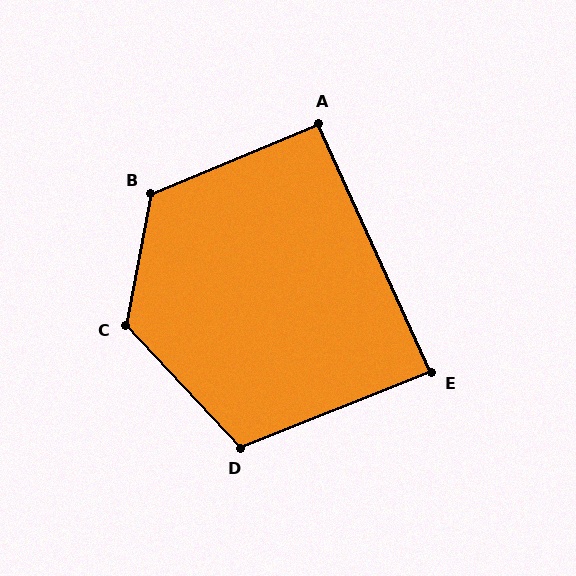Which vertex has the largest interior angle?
C, at approximately 126 degrees.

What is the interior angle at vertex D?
Approximately 112 degrees (obtuse).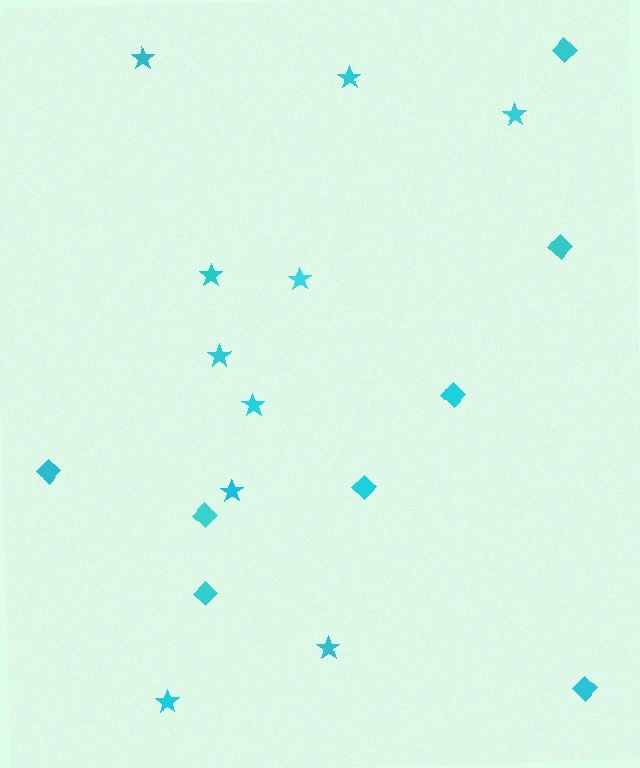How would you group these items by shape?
There are 2 groups: one group of stars (10) and one group of diamonds (8).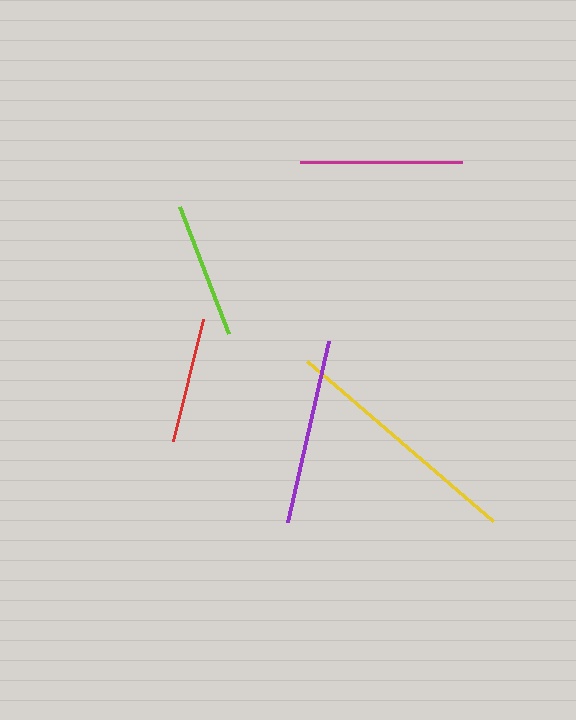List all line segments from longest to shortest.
From longest to shortest: yellow, purple, magenta, lime, red.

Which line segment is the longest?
The yellow line is the longest at approximately 245 pixels.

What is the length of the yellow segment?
The yellow segment is approximately 245 pixels long.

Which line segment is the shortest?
The red line is the shortest at approximately 125 pixels.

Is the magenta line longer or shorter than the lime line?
The magenta line is longer than the lime line.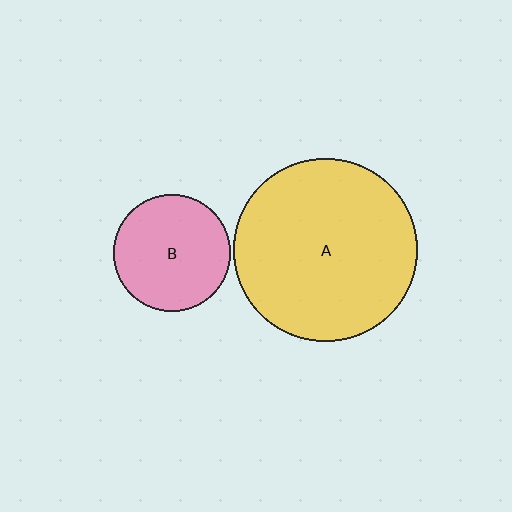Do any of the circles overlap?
No, none of the circles overlap.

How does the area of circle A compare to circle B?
Approximately 2.5 times.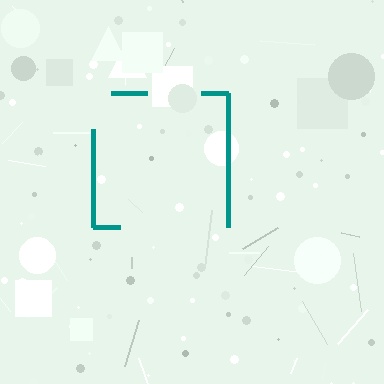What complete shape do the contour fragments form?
The contour fragments form a square.